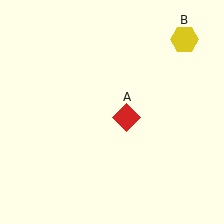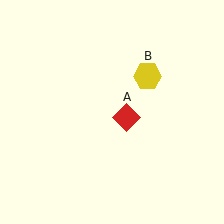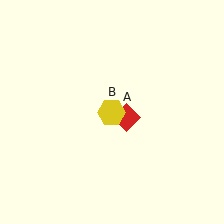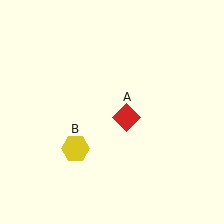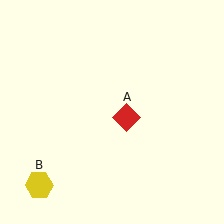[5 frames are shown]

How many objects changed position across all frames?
1 object changed position: yellow hexagon (object B).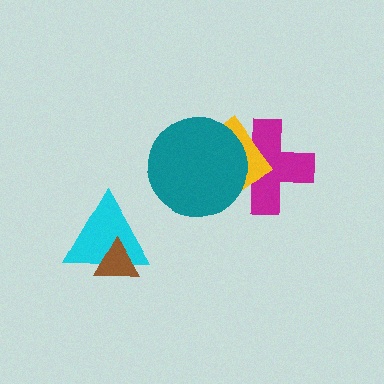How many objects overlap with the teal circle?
2 objects overlap with the teal circle.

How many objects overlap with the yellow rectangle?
2 objects overlap with the yellow rectangle.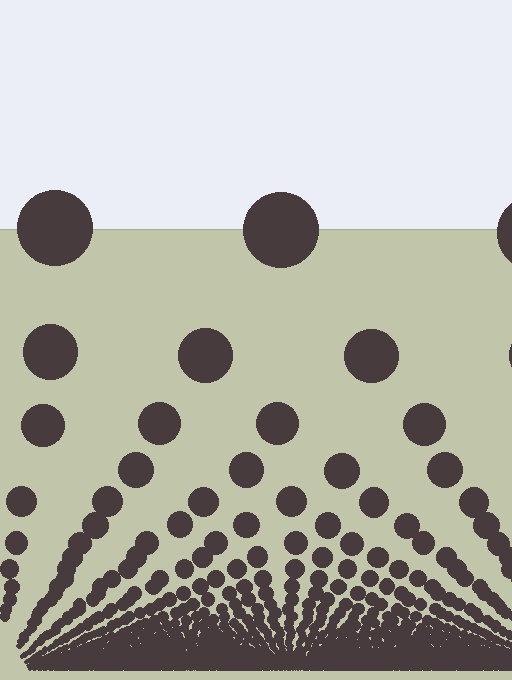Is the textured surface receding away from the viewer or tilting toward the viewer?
The surface appears to tilt toward the viewer. Texture elements get larger and sparser toward the top.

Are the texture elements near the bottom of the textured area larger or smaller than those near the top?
Smaller. The gradient is inverted — elements near the bottom are smaller and denser.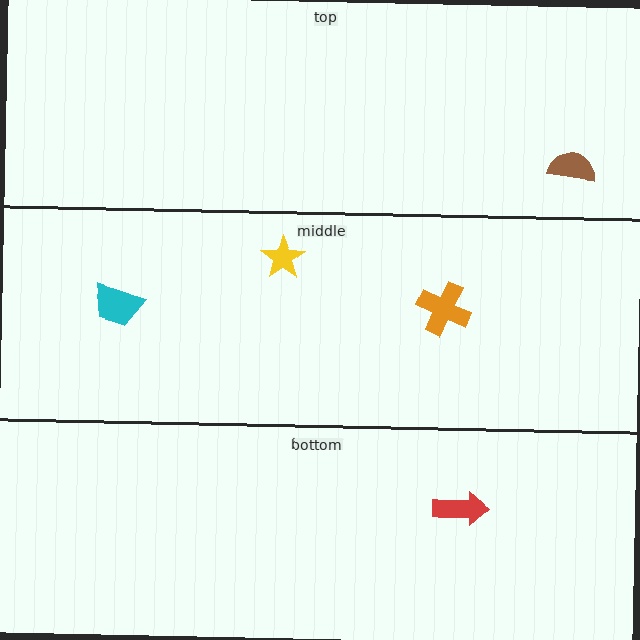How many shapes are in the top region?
1.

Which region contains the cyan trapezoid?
The middle region.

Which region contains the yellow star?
The middle region.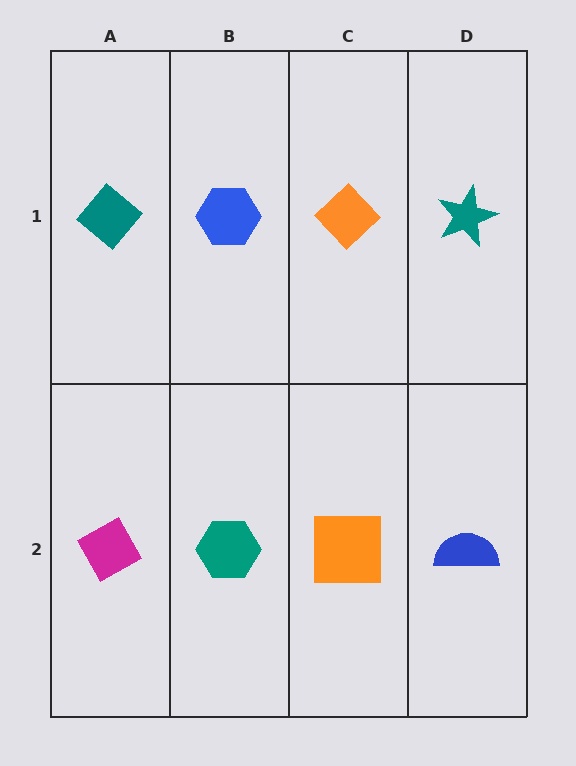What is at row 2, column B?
A teal hexagon.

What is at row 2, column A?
A magenta diamond.